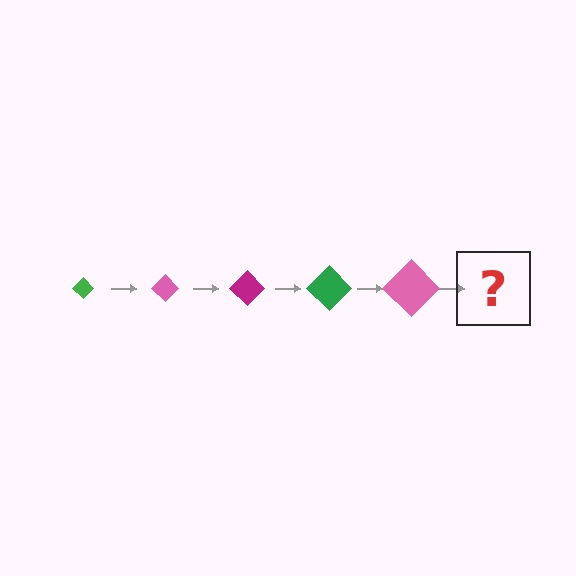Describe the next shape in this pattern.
It should be a magenta diamond, larger than the previous one.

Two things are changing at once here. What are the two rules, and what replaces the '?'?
The two rules are that the diamond grows larger each step and the color cycles through green, pink, and magenta. The '?' should be a magenta diamond, larger than the previous one.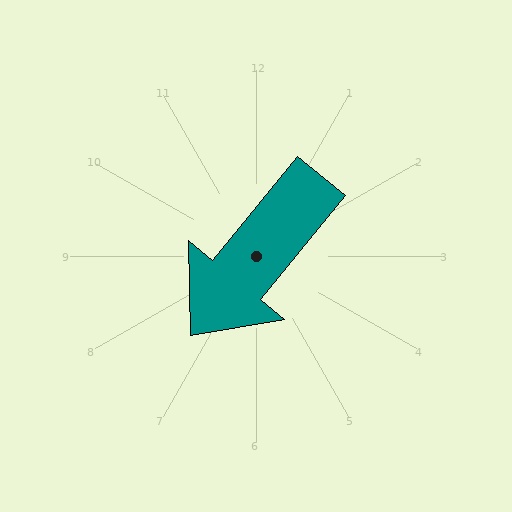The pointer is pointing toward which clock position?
Roughly 7 o'clock.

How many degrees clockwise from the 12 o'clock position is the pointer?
Approximately 219 degrees.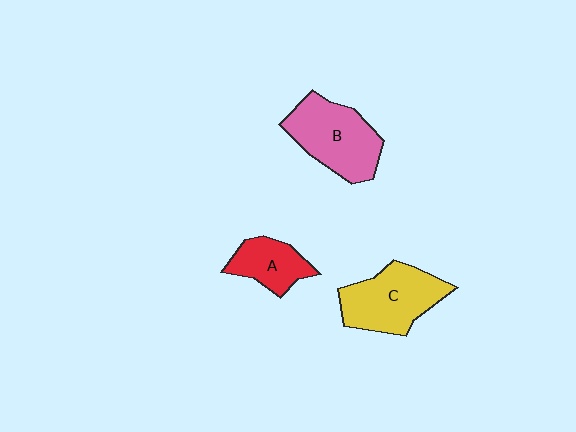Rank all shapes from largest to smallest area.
From largest to smallest: B (pink), C (yellow), A (red).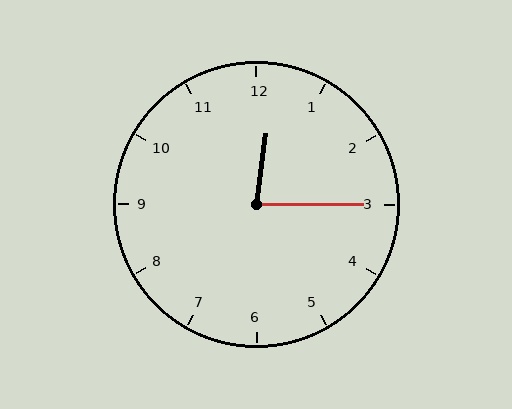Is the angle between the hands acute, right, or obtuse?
It is acute.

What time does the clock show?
12:15.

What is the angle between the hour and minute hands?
Approximately 82 degrees.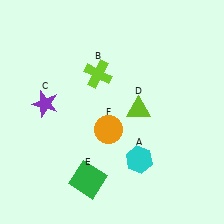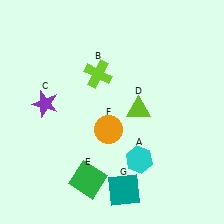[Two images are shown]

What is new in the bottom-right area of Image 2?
A teal square (G) was added in the bottom-right area of Image 2.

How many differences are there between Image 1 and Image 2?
There is 1 difference between the two images.